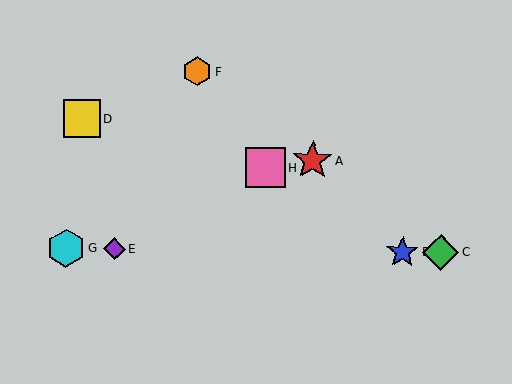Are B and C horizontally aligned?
Yes, both are at y≈252.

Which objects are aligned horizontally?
Objects B, C, E, G are aligned horizontally.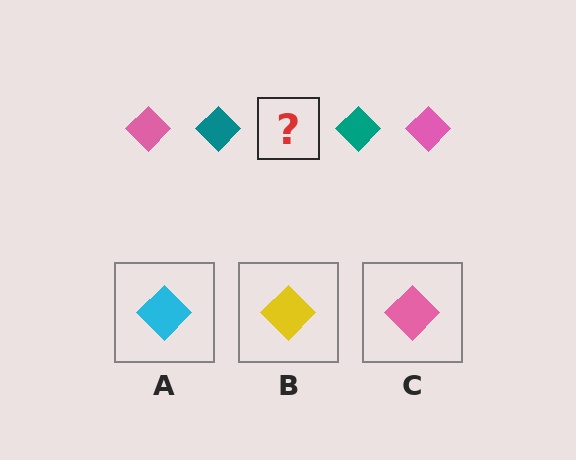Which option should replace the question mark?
Option C.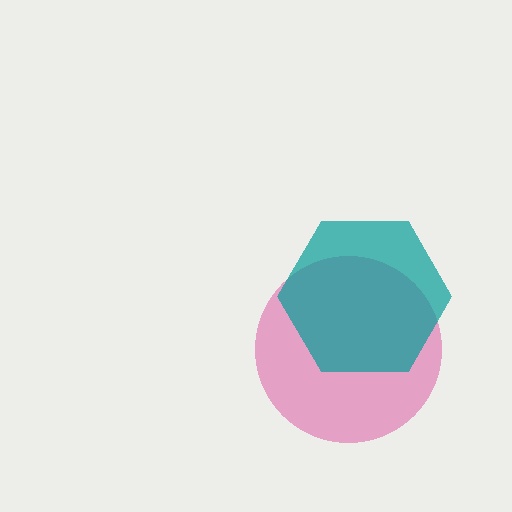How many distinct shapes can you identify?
There are 2 distinct shapes: a pink circle, a teal hexagon.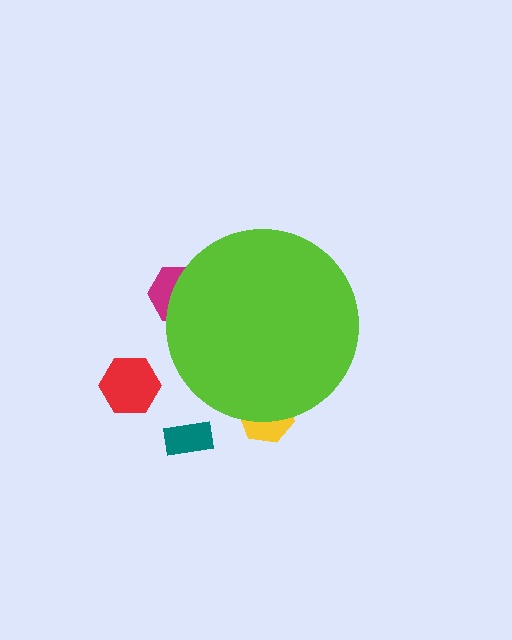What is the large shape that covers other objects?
A lime circle.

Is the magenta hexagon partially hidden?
Yes, the magenta hexagon is partially hidden behind the lime circle.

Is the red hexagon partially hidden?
No, the red hexagon is fully visible.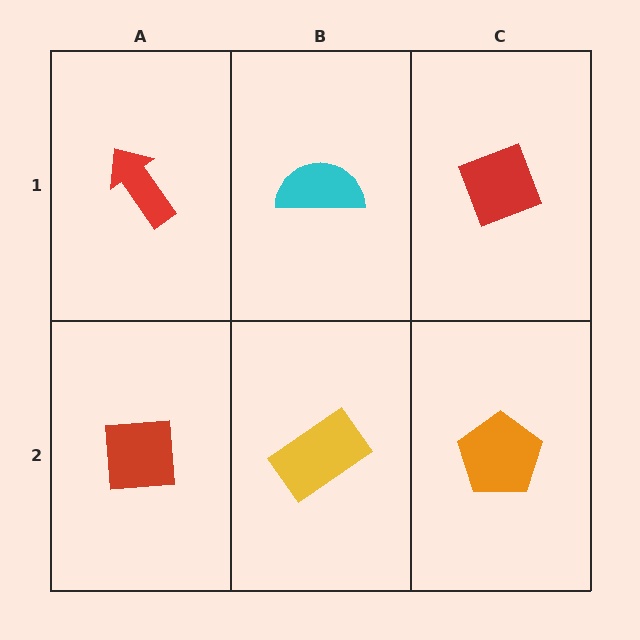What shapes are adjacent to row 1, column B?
A yellow rectangle (row 2, column B), a red arrow (row 1, column A), a red diamond (row 1, column C).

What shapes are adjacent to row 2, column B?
A cyan semicircle (row 1, column B), a red square (row 2, column A), an orange pentagon (row 2, column C).